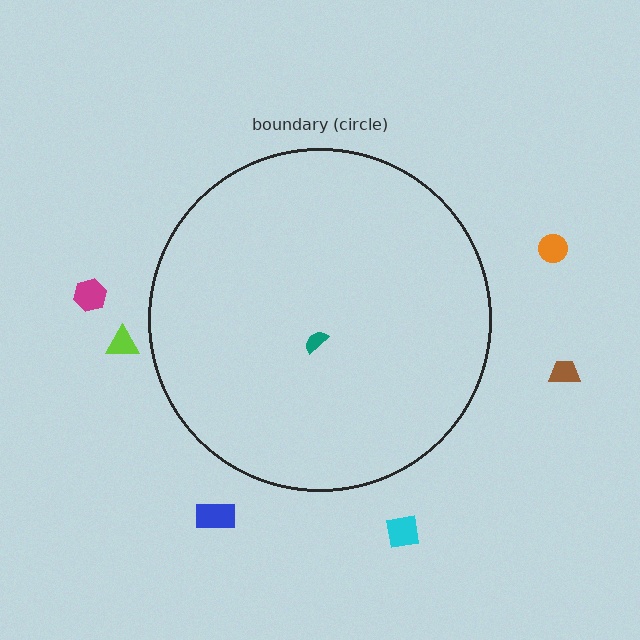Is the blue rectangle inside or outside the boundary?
Outside.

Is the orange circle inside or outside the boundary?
Outside.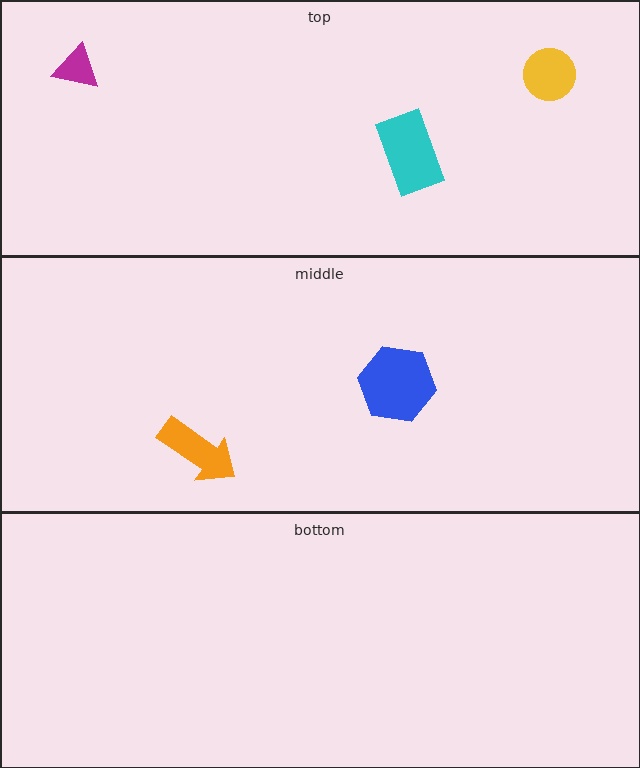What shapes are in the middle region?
The blue hexagon, the orange arrow.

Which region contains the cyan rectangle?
The top region.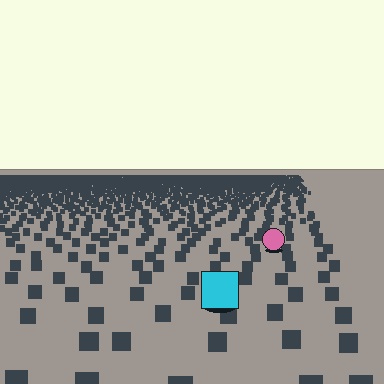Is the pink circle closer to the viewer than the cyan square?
No. The cyan square is closer — you can tell from the texture gradient: the ground texture is coarser near it.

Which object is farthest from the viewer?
The pink circle is farthest from the viewer. It appears smaller and the ground texture around it is denser.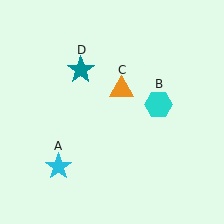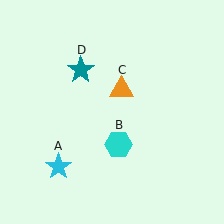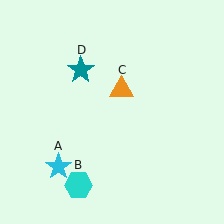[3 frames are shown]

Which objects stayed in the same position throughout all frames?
Cyan star (object A) and orange triangle (object C) and teal star (object D) remained stationary.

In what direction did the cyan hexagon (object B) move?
The cyan hexagon (object B) moved down and to the left.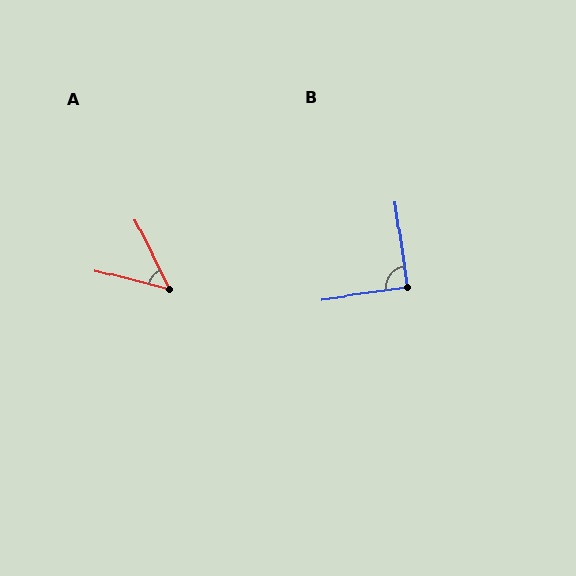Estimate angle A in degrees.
Approximately 50 degrees.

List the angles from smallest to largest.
A (50°), B (90°).